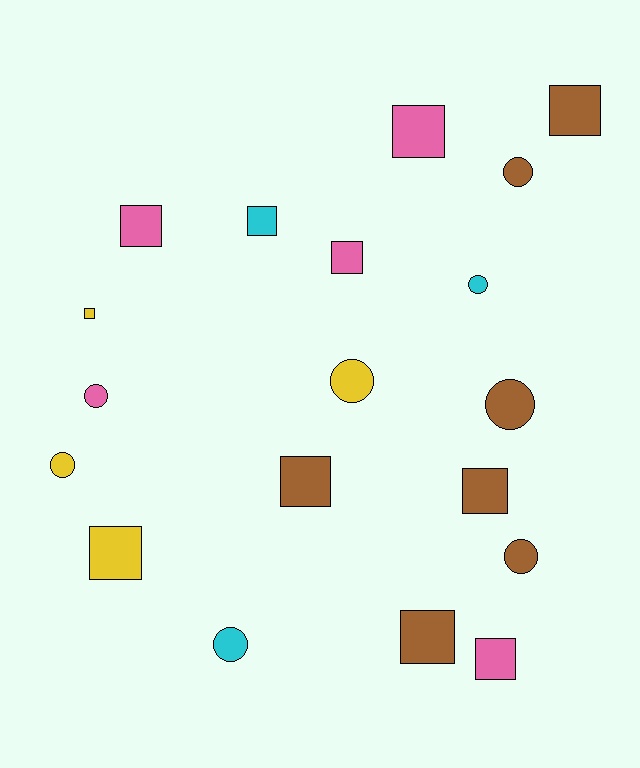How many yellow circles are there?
There are 2 yellow circles.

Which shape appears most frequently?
Square, with 11 objects.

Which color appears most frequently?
Brown, with 7 objects.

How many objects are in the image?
There are 19 objects.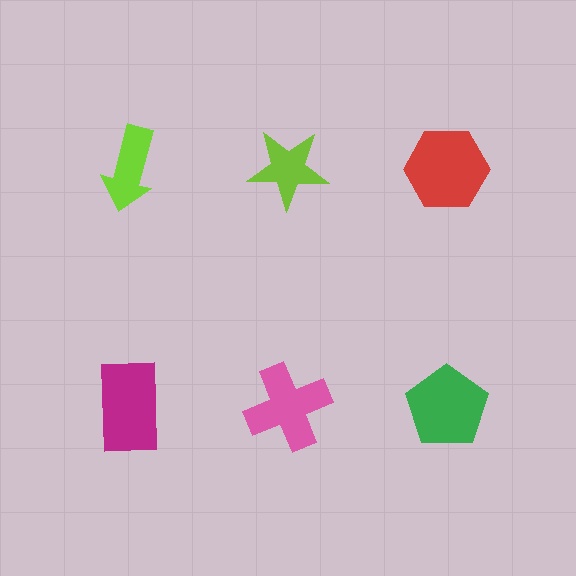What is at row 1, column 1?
A lime arrow.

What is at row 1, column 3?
A red hexagon.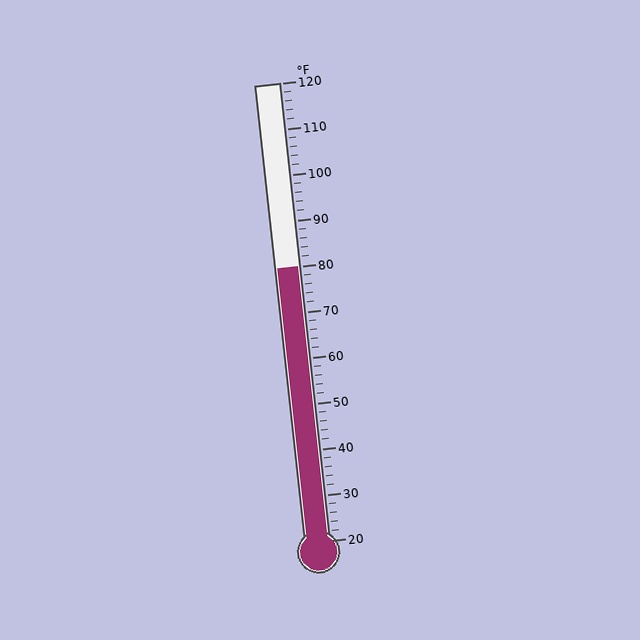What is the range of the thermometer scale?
The thermometer scale ranges from 20°F to 120°F.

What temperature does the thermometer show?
The thermometer shows approximately 80°F.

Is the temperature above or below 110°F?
The temperature is below 110°F.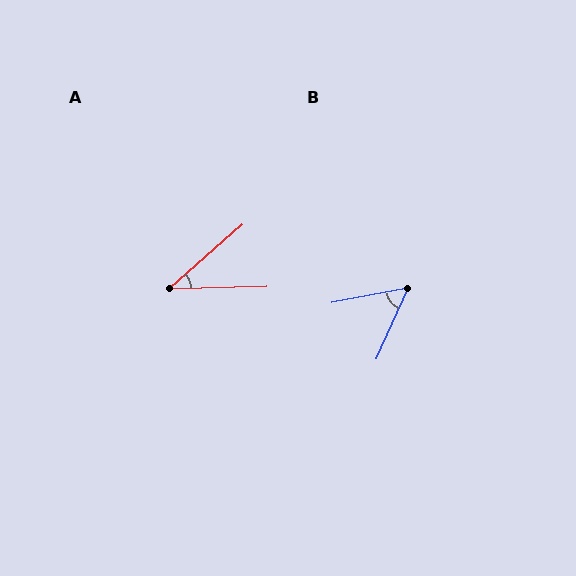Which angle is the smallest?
A, at approximately 40 degrees.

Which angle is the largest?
B, at approximately 54 degrees.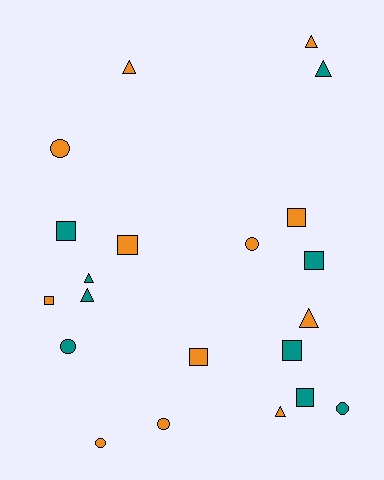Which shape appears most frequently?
Square, with 8 objects.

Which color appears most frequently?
Orange, with 12 objects.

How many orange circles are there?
There are 4 orange circles.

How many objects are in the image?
There are 21 objects.